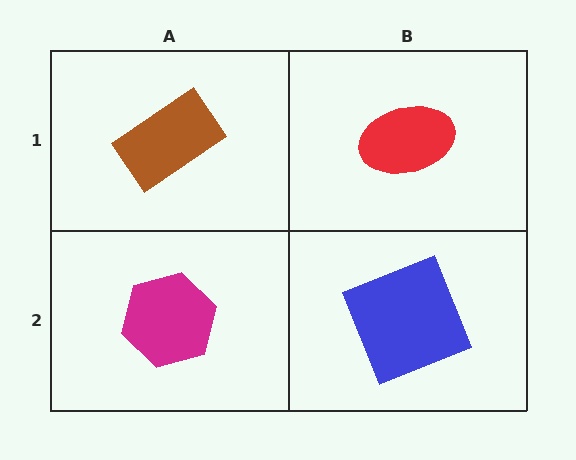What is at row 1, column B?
A red ellipse.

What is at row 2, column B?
A blue square.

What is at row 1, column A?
A brown rectangle.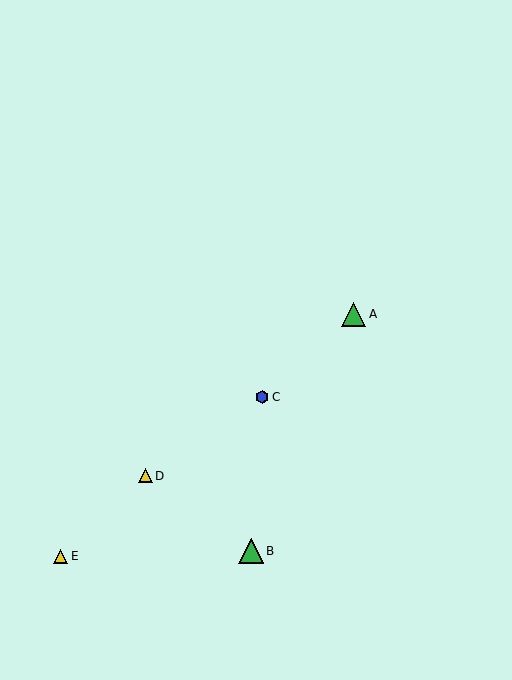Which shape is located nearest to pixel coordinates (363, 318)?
The green triangle (labeled A) at (354, 314) is nearest to that location.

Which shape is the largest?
The green triangle (labeled B) is the largest.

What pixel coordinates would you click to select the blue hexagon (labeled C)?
Click at (262, 397) to select the blue hexagon C.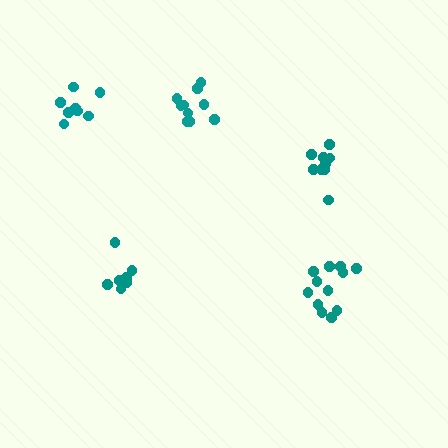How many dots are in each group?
Group 1: 9 dots, Group 2: 12 dots, Group 3: 10 dots, Group 4: 8 dots, Group 5: 8 dots (47 total).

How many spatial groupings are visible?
There are 5 spatial groupings.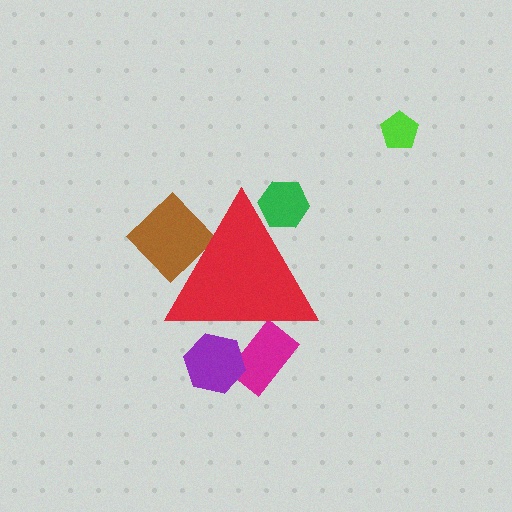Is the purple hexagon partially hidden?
Yes, the purple hexagon is partially hidden behind the red triangle.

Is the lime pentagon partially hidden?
No, the lime pentagon is fully visible.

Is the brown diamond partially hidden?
Yes, the brown diamond is partially hidden behind the red triangle.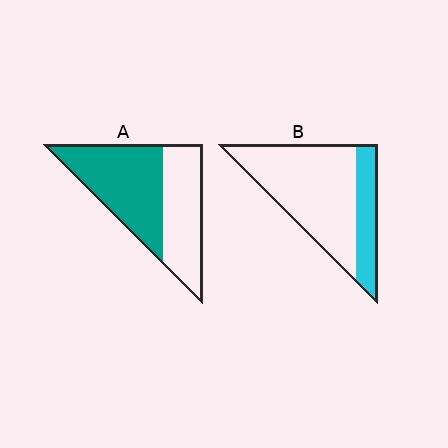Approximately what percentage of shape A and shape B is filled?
A is approximately 55% and B is approximately 25%.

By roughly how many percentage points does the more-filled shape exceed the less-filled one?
By roughly 30 percentage points (A over B).